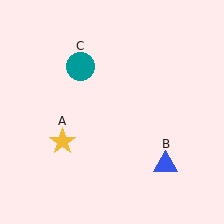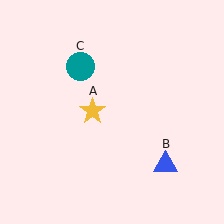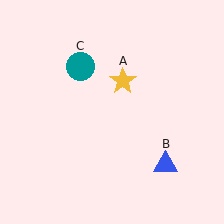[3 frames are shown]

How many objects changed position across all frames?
1 object changed position: yellow star (object A).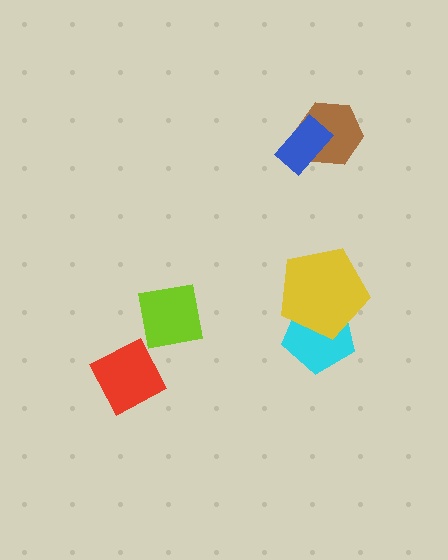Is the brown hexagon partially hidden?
Yes, it is partially covered by another shape.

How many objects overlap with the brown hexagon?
1 object overlaps with the brown hexagon.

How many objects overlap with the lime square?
0 objects overlap with the lime square.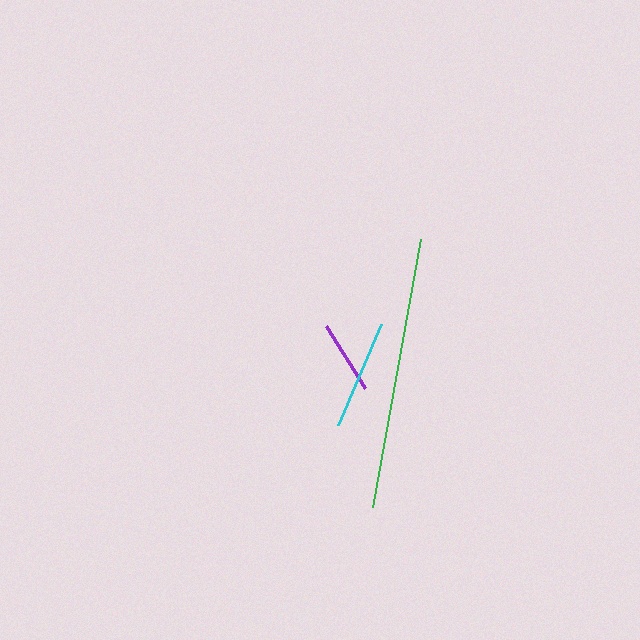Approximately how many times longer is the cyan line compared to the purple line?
The cyan line is approximately 1.5 times the length of the purple line.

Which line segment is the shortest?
The purple line is the shortest at approximately 73 pixels.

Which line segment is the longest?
The green line is the longest at approximately 272 pixels.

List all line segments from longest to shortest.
From longest to shortest: green, cyan, purple.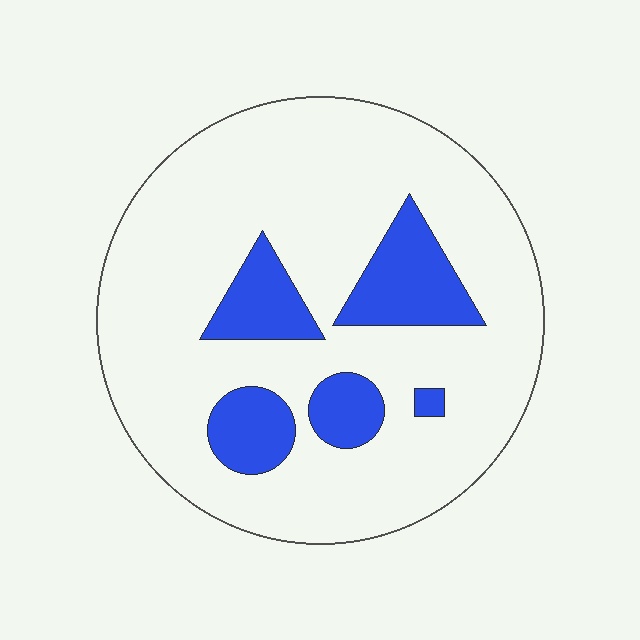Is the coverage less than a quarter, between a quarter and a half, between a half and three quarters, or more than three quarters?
Less than a quarter.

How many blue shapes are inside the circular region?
5.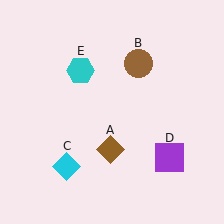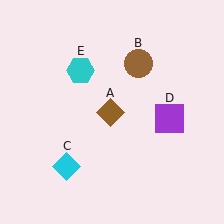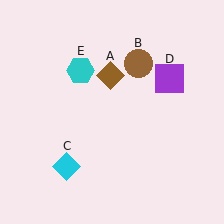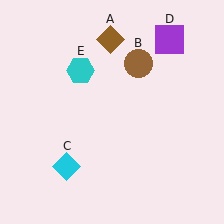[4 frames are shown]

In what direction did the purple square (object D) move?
The purple square (object D) moved up.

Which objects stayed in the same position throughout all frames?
Brown circle (object B) and cyan diamond (object C) and cyan hexagon (object E) remained stationary.